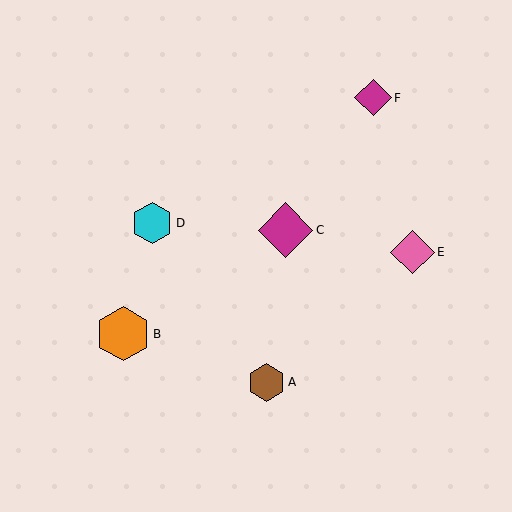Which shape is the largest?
The magenta diamond (labeled C) is the largest.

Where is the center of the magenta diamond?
The center of the magenta diamond is at (373, 98).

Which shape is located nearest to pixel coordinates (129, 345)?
The orange hexagon (labeled B) at (123, 334) is nearest to that location.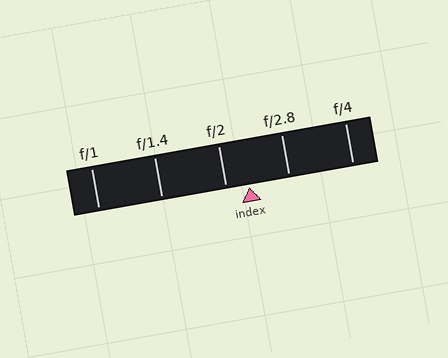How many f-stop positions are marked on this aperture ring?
There are 5 f-stop positions marked.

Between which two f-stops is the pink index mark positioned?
The index mark is between f/2 and f/2.8.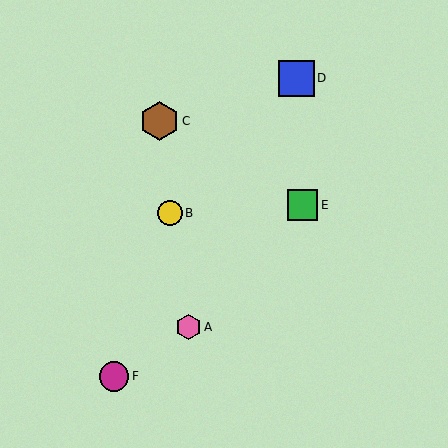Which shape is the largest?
The brown hexagon (labeled C) is the largest.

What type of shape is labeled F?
Shape F is a magenta circle.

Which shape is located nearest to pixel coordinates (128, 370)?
The magenta circle (labeled F) at (114, 376) is nearest to that location.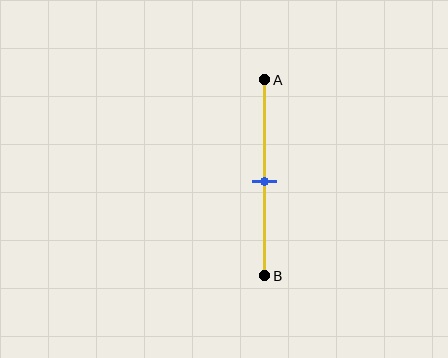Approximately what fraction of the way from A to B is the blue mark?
The blue mark is approximately 50% of the way from A to B.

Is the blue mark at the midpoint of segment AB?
Yes, the mark is approximately at the midpoint.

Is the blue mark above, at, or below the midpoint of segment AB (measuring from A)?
The blue mark is approximately at the midpoint of segment AB.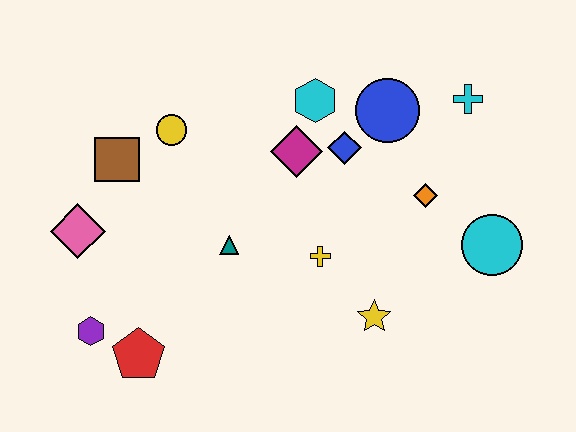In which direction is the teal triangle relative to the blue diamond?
The teal triangle is to the left of the blue diamond.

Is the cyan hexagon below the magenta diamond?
No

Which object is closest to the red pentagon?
The purple hexagon is closest to the red pentagon.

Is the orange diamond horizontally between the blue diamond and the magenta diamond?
No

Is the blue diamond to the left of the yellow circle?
No